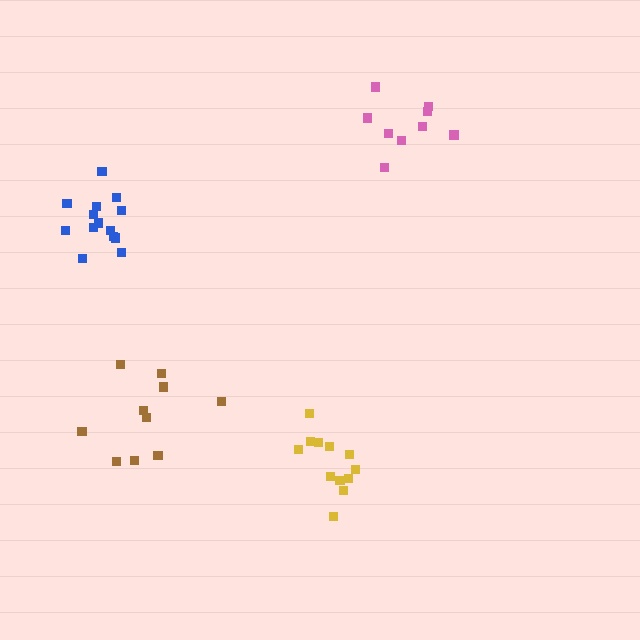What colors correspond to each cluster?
The clusters are colored: yellow, pink, brown, blue.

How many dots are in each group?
Group 1: 12 dots, Group 2: 9 dots, Group 3: 10 dots, Group 4: 14 dots (45 total).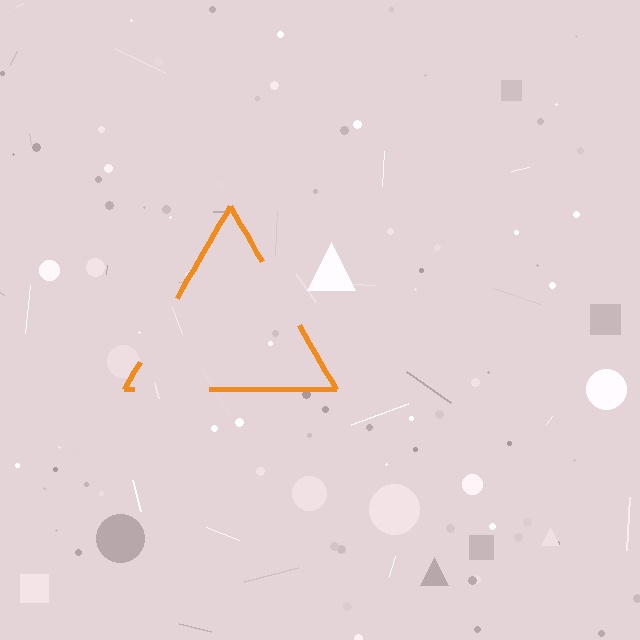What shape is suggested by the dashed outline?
The dashed outline suggests a triangle.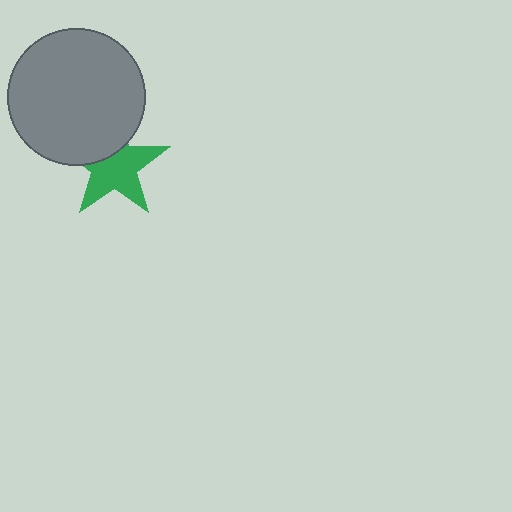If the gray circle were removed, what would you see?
You would see the complete green star.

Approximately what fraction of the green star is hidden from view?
Roughly 33% of the green star is hidden behind the gray circle.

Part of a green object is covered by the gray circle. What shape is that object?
It is a star.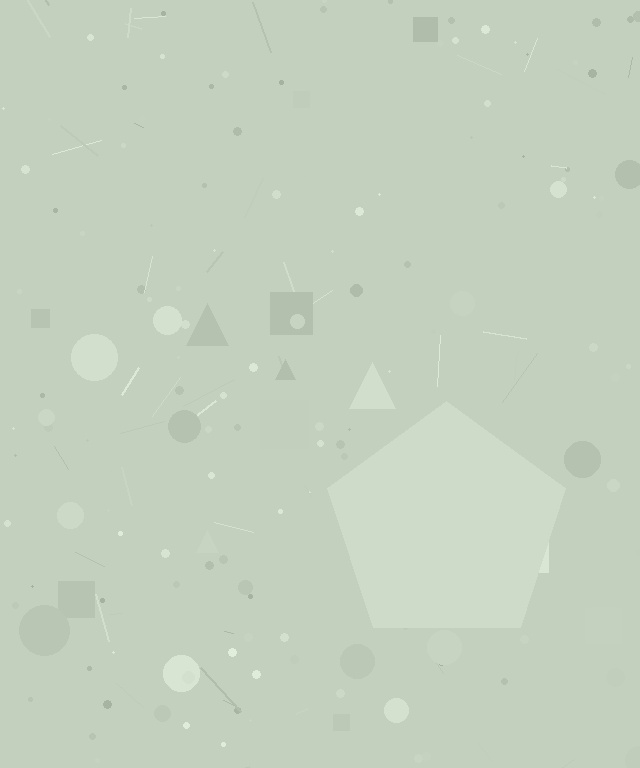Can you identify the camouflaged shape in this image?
The camouflaged shape is a pentagon.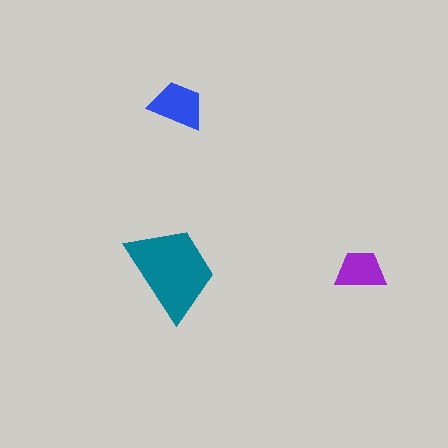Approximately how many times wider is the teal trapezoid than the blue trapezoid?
About 1.5 times wider.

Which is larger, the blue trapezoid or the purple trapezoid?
The blue one.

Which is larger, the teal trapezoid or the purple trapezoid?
The teal one.